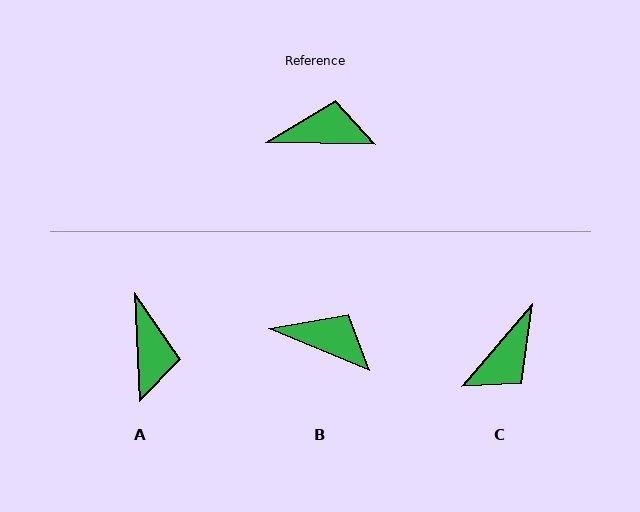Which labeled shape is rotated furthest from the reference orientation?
C, about 129 degrees away.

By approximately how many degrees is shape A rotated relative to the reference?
Approximately 87 degrees clockwise.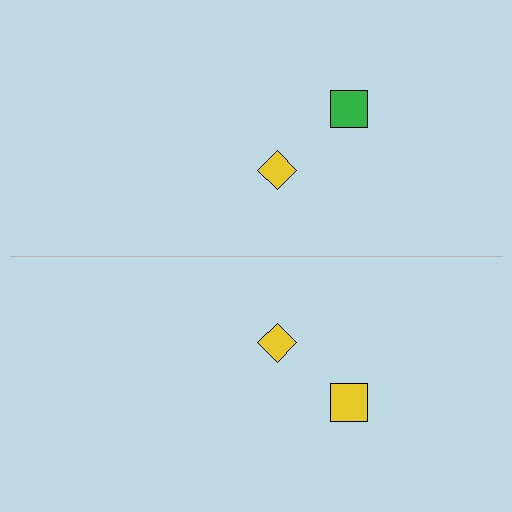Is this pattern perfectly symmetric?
No, the pattern is not perfectly symmetric. The yellow square on the bottom side breaks the symmetry — its mirror counterpart is green.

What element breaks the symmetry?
The yellow square on the bottom side breaks the symmetry — its mirror counterpart is green.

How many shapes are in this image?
There are 4 shapes in this image.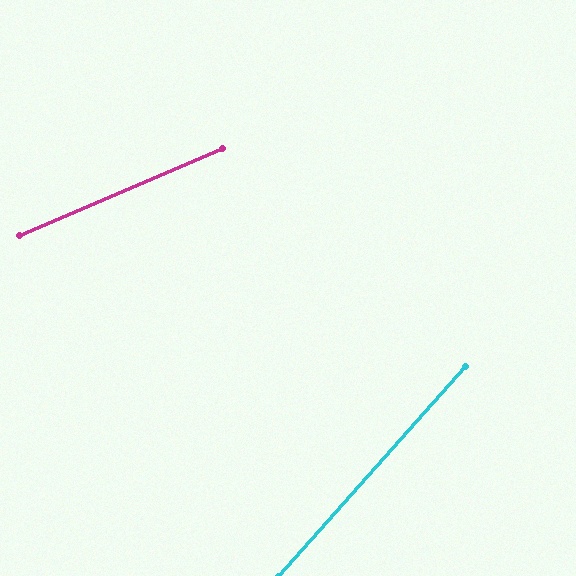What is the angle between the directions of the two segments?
Approximately 25 degrees.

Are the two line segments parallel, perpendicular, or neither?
Neither parallel nor perpendicular — they differ by about 25°.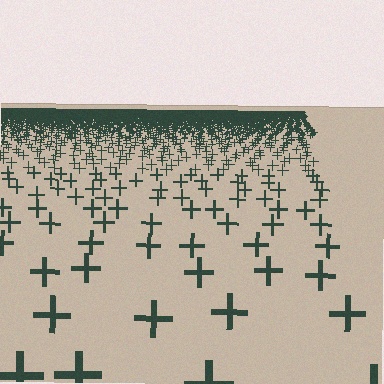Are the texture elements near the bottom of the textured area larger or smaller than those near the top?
Larger. Near the bottom, elements are closer to the viewer and appear at a bigger on-screen size.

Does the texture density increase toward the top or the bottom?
Density increases toward the top.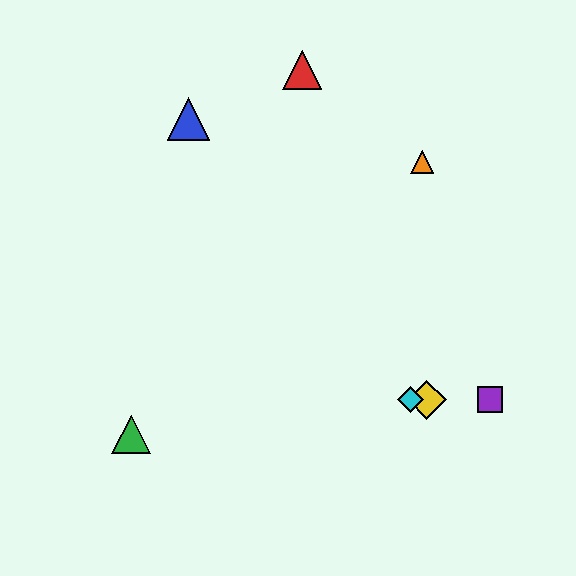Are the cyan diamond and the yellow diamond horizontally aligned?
Yes, both are at y≈400.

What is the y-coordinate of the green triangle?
The green triangle is at y≈434.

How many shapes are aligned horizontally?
3 shapes (the yellow diamond, the purple square, the cyan diamond) are aligned horizontally.